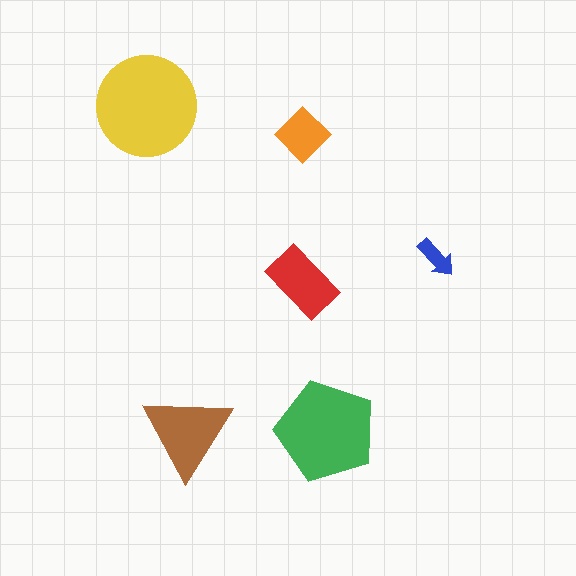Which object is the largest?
The yellow circle.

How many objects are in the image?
There are 6 objects in the image.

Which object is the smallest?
The blue arrow.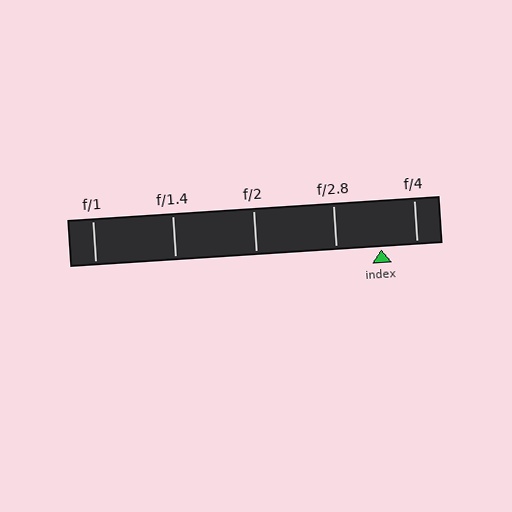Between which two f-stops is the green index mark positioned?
The index mark is between f/2.8 and f/4.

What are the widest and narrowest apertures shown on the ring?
The widest aperture shown is f/1 and the narrowest is f/4.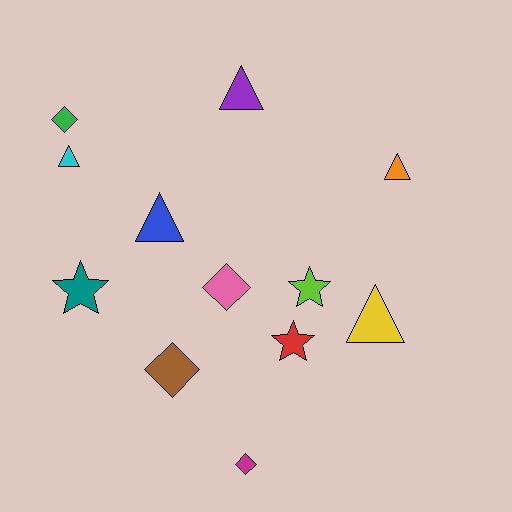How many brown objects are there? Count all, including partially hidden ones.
There is 1 brown object.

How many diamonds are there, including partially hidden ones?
There are 4 diamonds.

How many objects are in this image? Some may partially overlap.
There are 12 objects.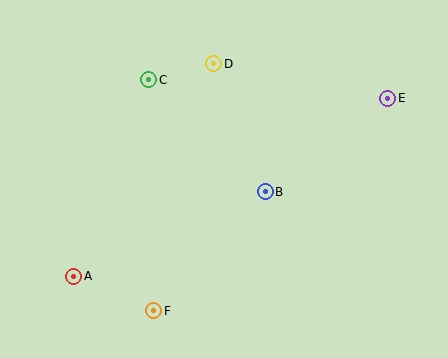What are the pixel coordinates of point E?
Point E is at (388, 98).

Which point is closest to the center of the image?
Point B at (265, 192) is closest to the center.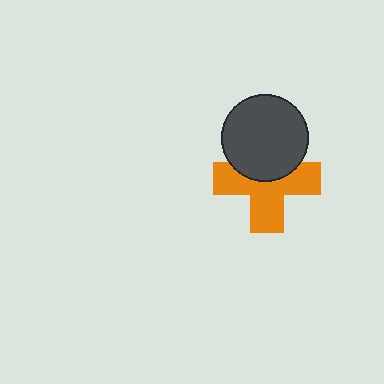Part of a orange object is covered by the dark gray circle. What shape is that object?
It is a cross.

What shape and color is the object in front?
The object in front is a dark gray circle.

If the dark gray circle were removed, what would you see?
You would see the complete orange cross.